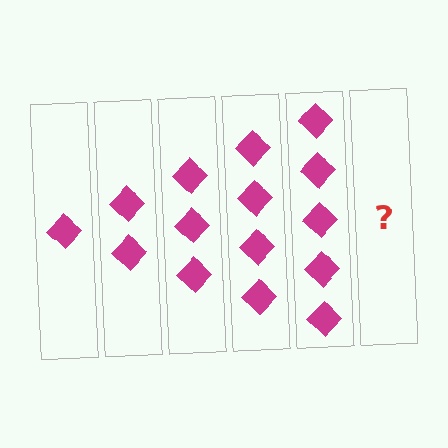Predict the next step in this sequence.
The next step is 6 diamonds.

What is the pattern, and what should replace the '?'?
The pattern is that each step adds one more diamond. The '?' should be 6 diamonds.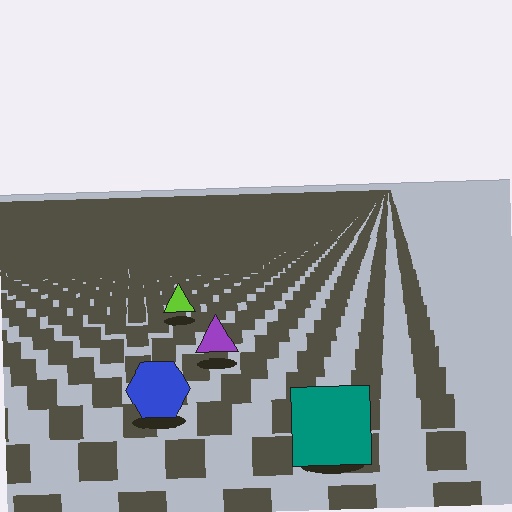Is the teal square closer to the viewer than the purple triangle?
Yes. The teal square is closer — you can tell from the texture gradient: the ground texture is coarser near it.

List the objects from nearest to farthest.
From nearest to farthest: the teal square, the blue hexagon, the purple triangle, the lime triangle.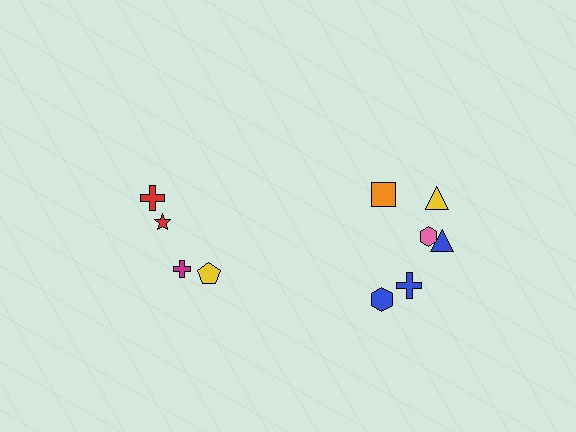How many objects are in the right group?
There are 6 objects.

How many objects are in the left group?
There are 4 objects.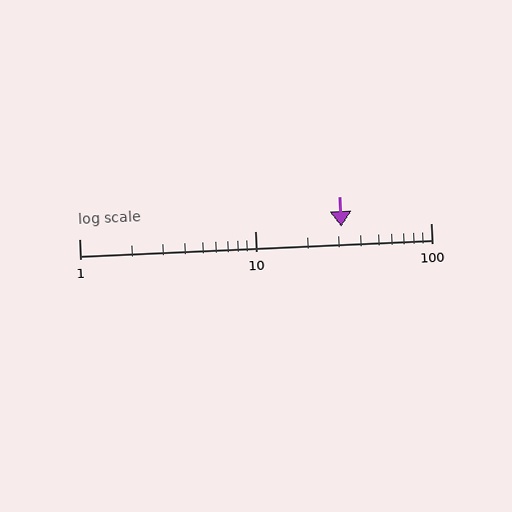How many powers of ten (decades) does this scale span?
The scale spans 2 decades, from 1 to 100.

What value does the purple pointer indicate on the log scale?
The pointer indicates approximately 31.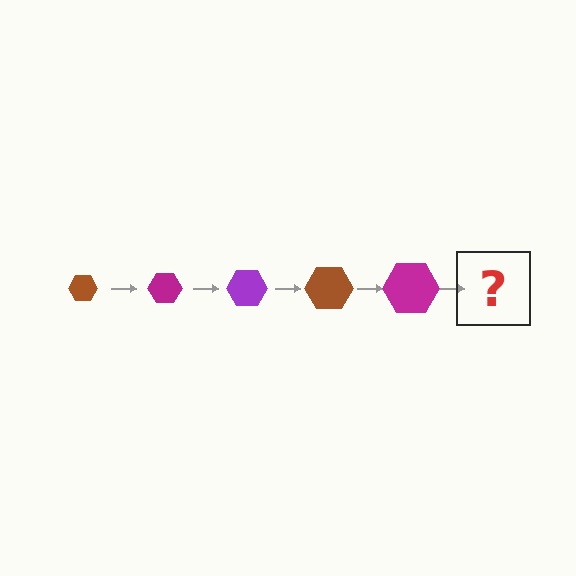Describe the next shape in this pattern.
It should be a purple hexagon, larger than the previous one.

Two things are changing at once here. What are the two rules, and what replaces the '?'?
The two rules are that the hexagon grows larger each step and the color cycles through brown, magenta, and purple. The '?' should be a purple hexagon, larger than the previous one.